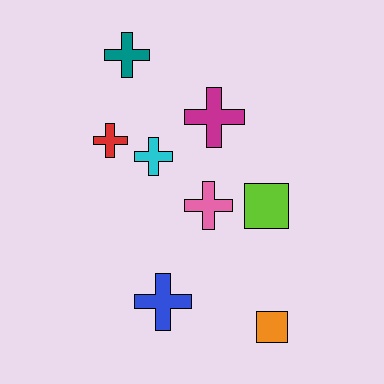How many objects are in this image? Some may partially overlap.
There are 8 objects.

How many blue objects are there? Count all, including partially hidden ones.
There is 1 blue object.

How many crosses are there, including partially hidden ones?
There are 6 crosses.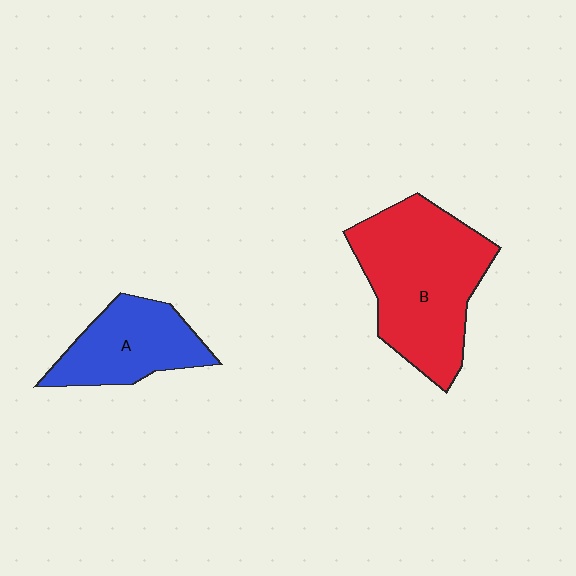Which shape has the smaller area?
Shape A (blue).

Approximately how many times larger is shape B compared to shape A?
Approximately 1.7 times.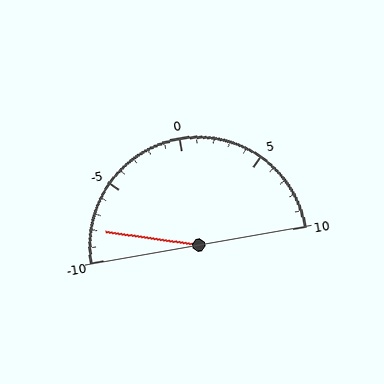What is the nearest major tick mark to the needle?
The nearest major tick mark is -10.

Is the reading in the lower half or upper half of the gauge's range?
The reading is in the lower half of the range (-10 to 10).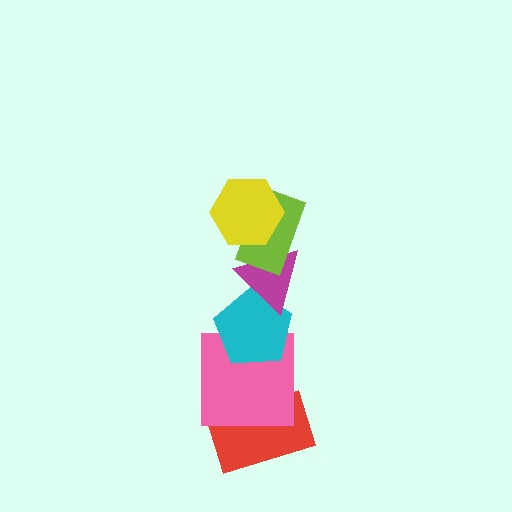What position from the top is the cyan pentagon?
The cyan pentagon is 4th from the top.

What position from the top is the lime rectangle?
The lime rectangle is 2nd from the top.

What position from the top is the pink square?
The pink square is 5th from the top.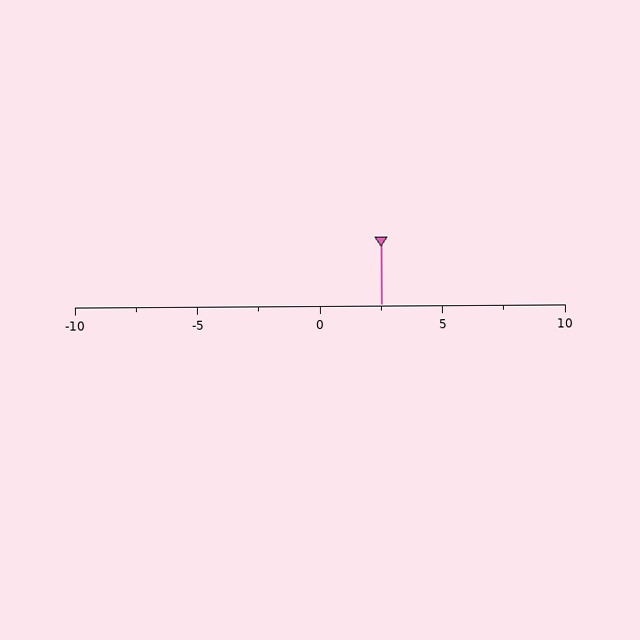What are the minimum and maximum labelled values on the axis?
The axis runs from -10 to 10.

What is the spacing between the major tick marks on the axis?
The major ticks are spaced 5 apart.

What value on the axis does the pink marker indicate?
The marker indicates approximately 2.5.